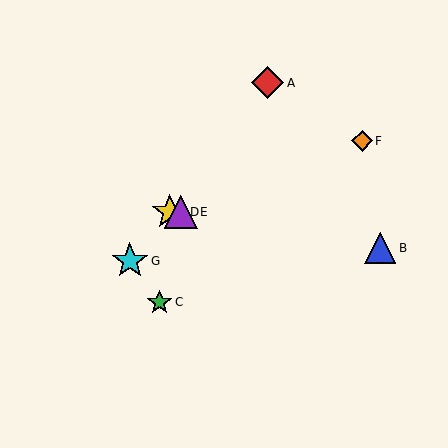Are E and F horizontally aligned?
No, E is at y≈212 and F is at y≈141.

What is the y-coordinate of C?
Object C is at y≈302.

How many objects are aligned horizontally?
2 objects (D, E) are aligned horizontally.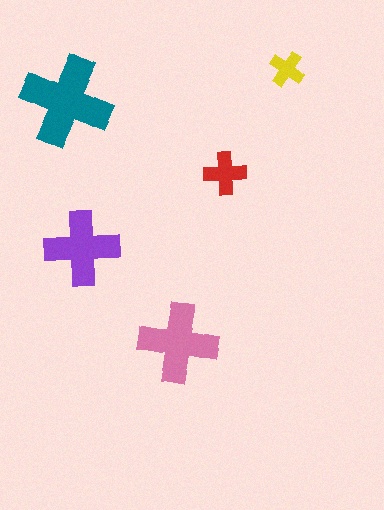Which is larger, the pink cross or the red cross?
The pink one.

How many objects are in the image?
There are 5 objects in the image.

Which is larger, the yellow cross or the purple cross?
The purple one.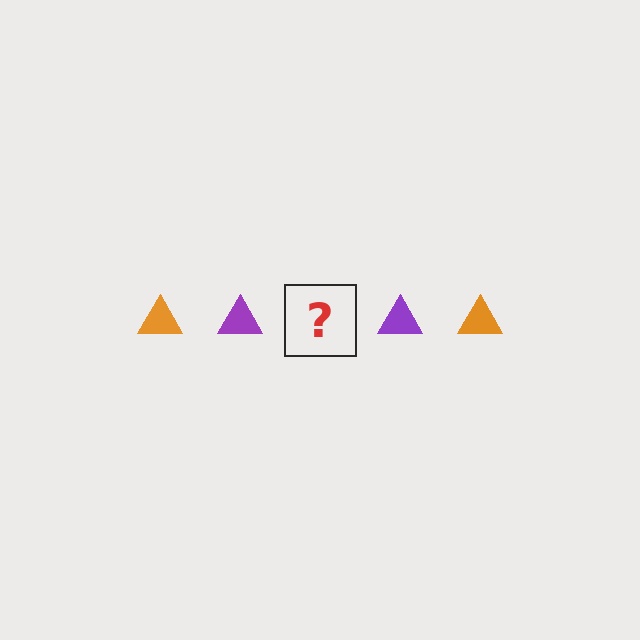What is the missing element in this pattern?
The missing element is an orange triangle.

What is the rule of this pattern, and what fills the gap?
The rule is that the pattern cycles through orange, purple triangles. The gap should be filled with an orange triangle.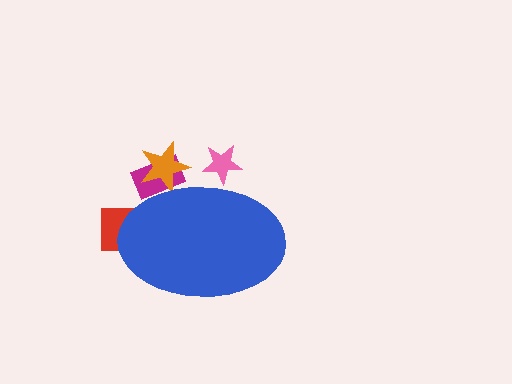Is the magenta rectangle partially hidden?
Yes, the magenta rectangle is partially hidden behind the blue ellipse.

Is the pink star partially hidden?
Yes, the pink star is partially hidden behind the blue ellipse.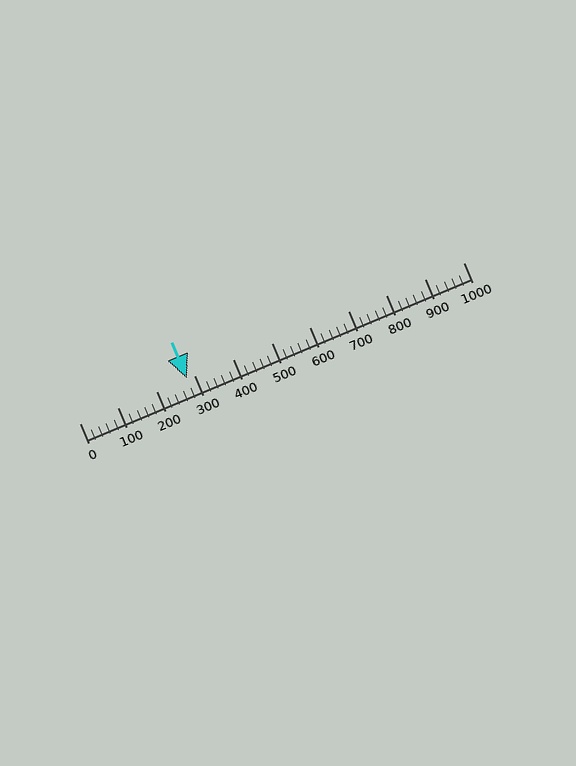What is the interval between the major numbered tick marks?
The major tick marks are spaced 100 units apart.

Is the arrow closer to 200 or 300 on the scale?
The arrow is closer to 300.